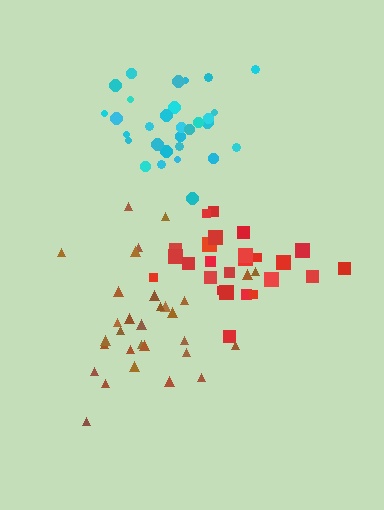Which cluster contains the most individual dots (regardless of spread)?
Brown (31).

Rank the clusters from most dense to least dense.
cyan, red, brown.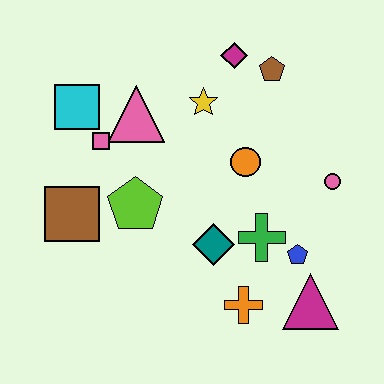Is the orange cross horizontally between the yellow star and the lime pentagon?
No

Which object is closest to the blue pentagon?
The green cross is closest to the blue pentagon.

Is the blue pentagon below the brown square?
Yes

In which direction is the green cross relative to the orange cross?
The green cross is above the orange cross.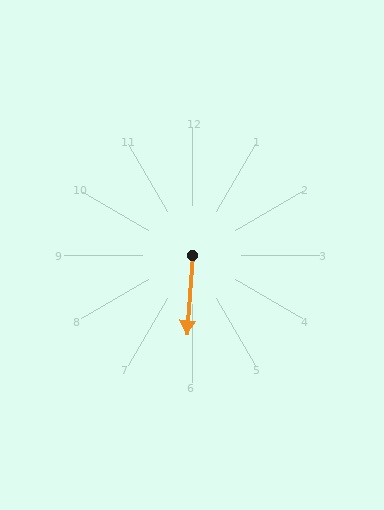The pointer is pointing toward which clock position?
Roughly 6 o'clock.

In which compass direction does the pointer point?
South.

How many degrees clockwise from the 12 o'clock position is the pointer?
Approximately 184 degrees.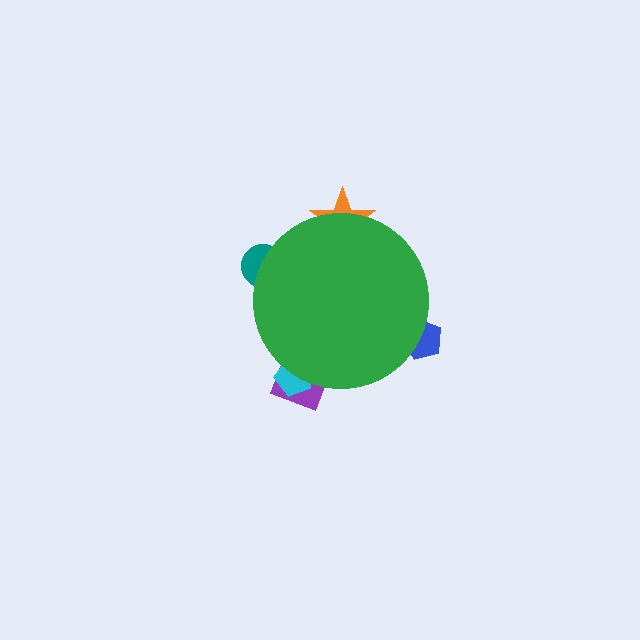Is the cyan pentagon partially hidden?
Yes, the cyan pentagon is partially hidden behind the green circle.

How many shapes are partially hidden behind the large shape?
5 shapes are partially hidden.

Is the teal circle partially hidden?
Yes, the teal circle is partially hidden behind the green circle.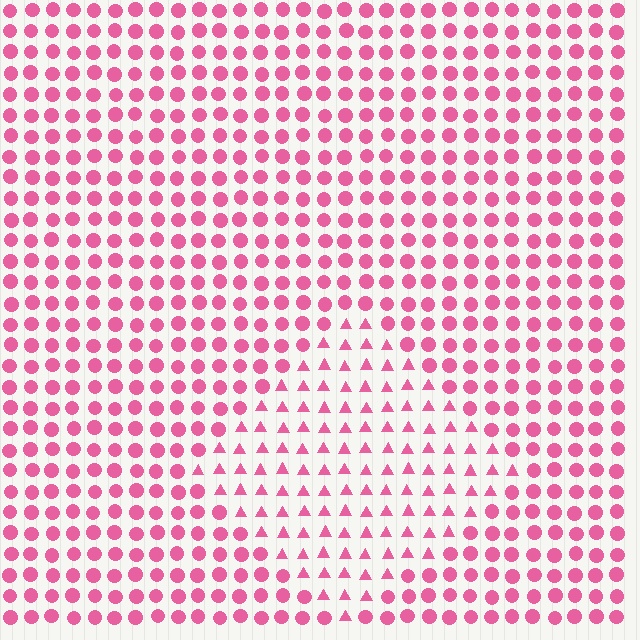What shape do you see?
I see a diamond.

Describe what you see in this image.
The image is filled with small pink elements arranged in a uniform grid. A diamond-shaped region contains triangles, while the surrounding area contains circles. The boundary is defined purely by the change in element shape.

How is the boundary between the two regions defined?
The boundary is defined by a change in element shape: triangles inside vs. circles outside. All elements share the same color and spacing.